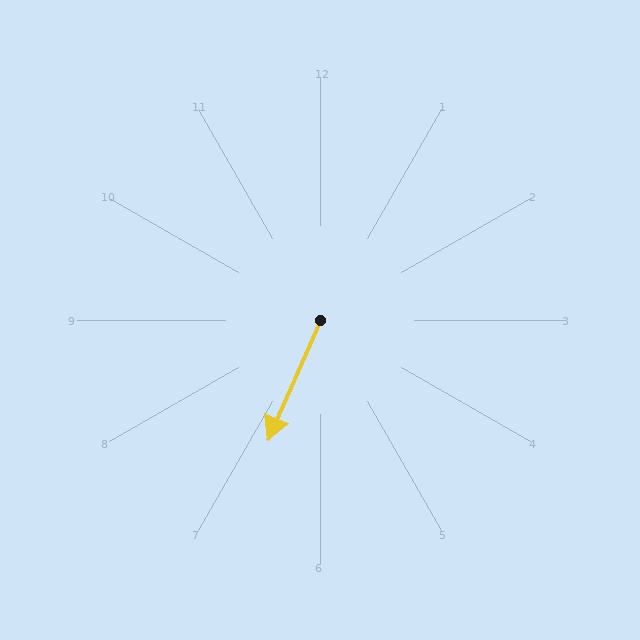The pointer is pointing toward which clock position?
Roughly 7 o'clock.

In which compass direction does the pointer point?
Southwest.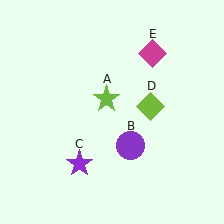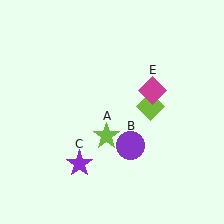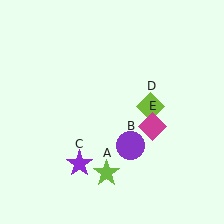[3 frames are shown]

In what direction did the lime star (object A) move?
The lime star (object A) moved down.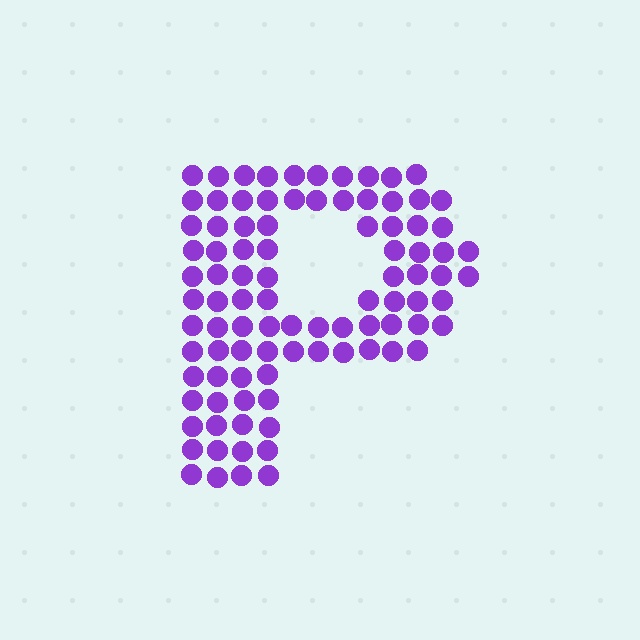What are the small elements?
The small elements are circles.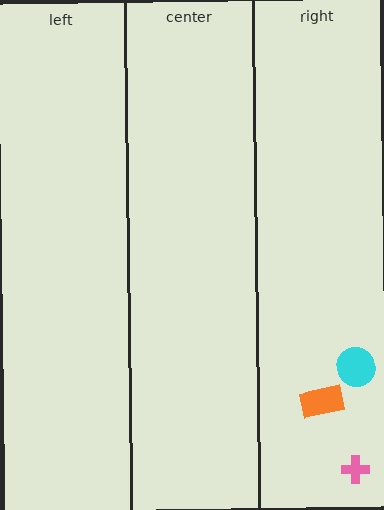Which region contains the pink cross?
The right region.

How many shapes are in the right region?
3.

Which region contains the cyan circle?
The right region.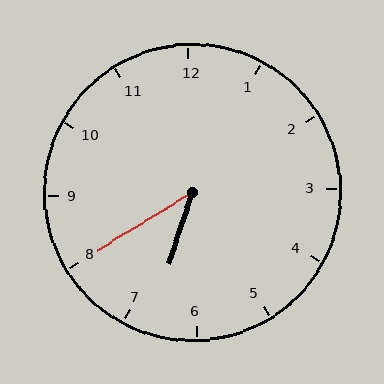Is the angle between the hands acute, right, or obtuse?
It is acute.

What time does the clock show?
6:40.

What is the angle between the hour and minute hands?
Approximately 40 degrees.